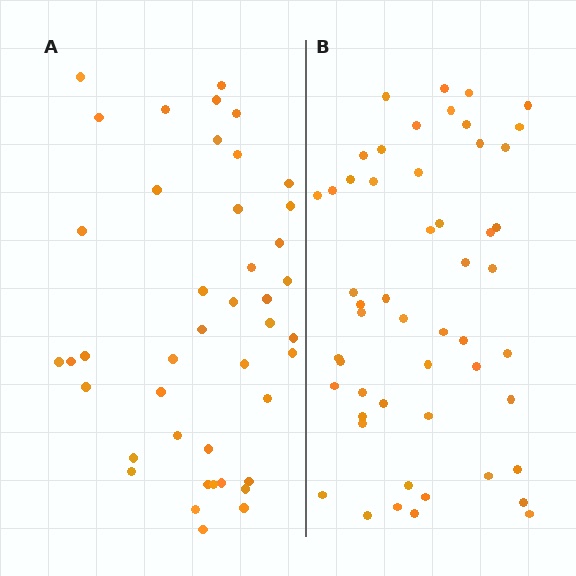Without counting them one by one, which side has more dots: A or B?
Region B (the right region) has more dots.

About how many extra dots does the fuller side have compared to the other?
Region B has roughly 8 or so more dots than region A.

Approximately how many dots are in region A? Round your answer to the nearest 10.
About 40 dots. (The exact count is 43, which rounds to 40.)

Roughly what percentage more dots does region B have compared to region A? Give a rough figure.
About 20% more.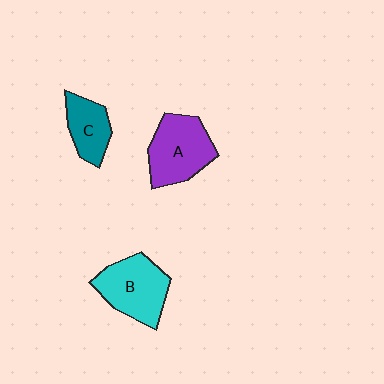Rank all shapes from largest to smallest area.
From largest to smallest: A (purple), B (cyan), C (teal).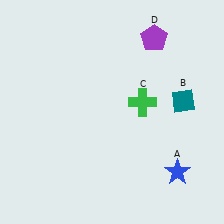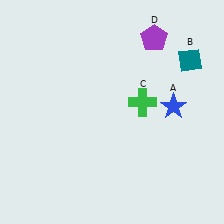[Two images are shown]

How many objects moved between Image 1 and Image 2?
2 objects moved between the two images.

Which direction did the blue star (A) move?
The blue star (A) moved up.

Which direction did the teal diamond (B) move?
The teal diamond (B) moved up.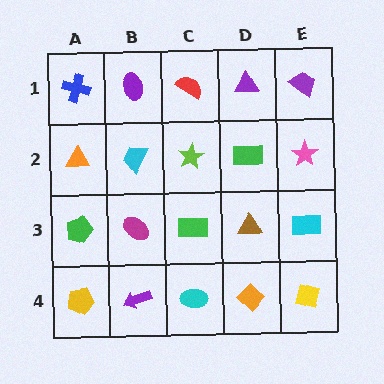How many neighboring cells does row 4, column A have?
2.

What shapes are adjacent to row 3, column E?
A pink star (row 2, column E), a yellow diamond (row 4, column E), a brown triangle (row 3, column D).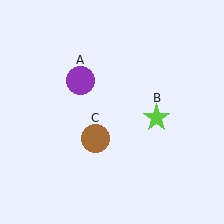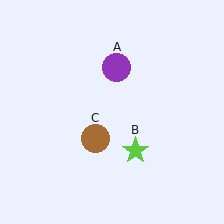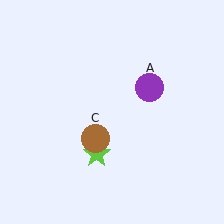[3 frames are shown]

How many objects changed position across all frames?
2 objects changed position: purple circle (object A), lime star (object B).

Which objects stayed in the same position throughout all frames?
Brown circle (object C) remained stationary.